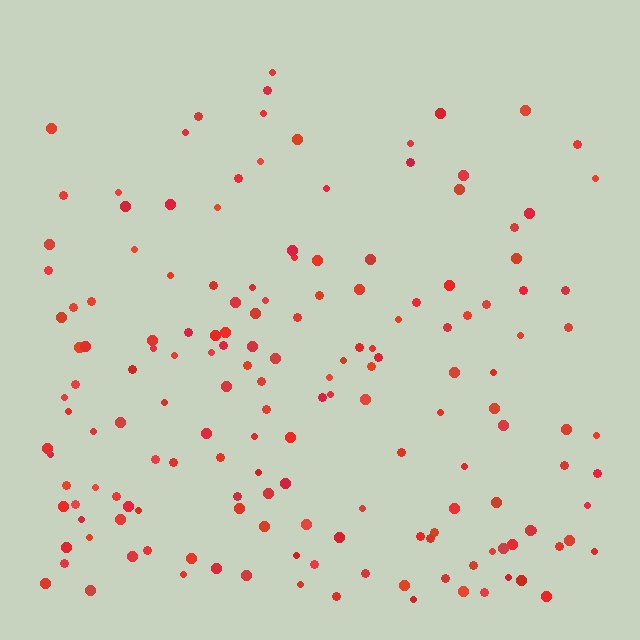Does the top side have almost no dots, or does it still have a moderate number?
Still a moderate number, just noticeably fewer than the bottom.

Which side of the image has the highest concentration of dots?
The bottom.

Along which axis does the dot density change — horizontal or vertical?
Vertical.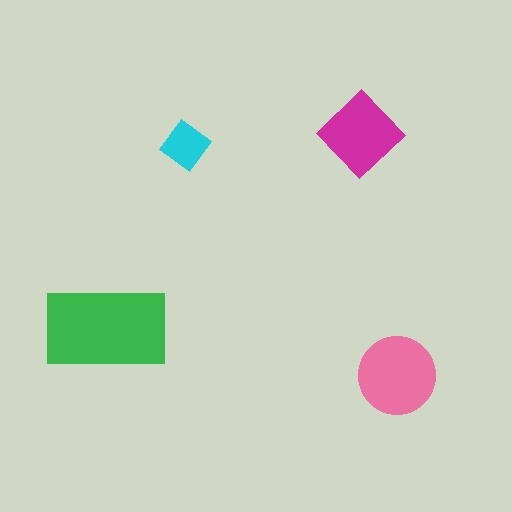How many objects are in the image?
There are 4 objects in the image.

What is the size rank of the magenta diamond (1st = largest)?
3rd.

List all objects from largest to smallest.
The green rectangle, the pink circle, the magenta diamond, the cyan diamond.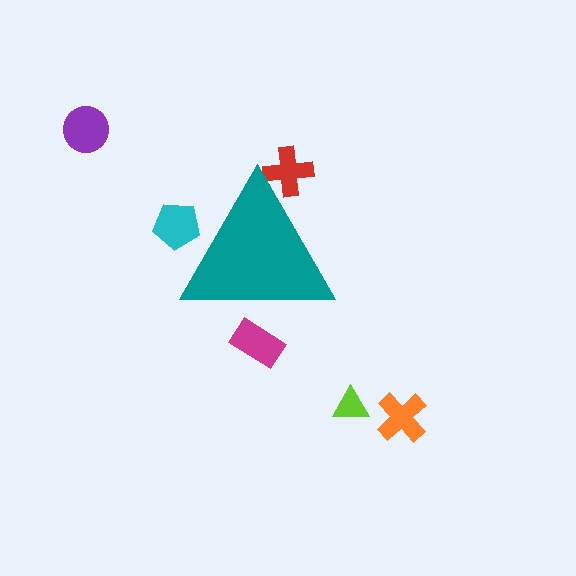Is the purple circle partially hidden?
No, the purple circle is fully visible.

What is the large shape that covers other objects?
A teal triangle.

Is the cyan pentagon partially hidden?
Yes, the cyan pentagon is partially hidden behind the teal triangle.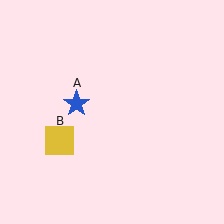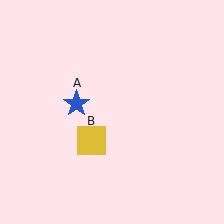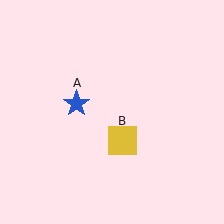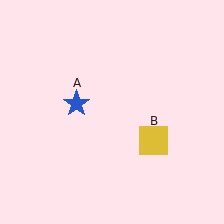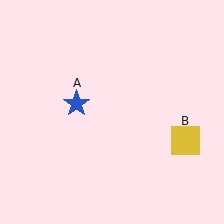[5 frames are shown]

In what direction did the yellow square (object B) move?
The yellow square (object B) moved right.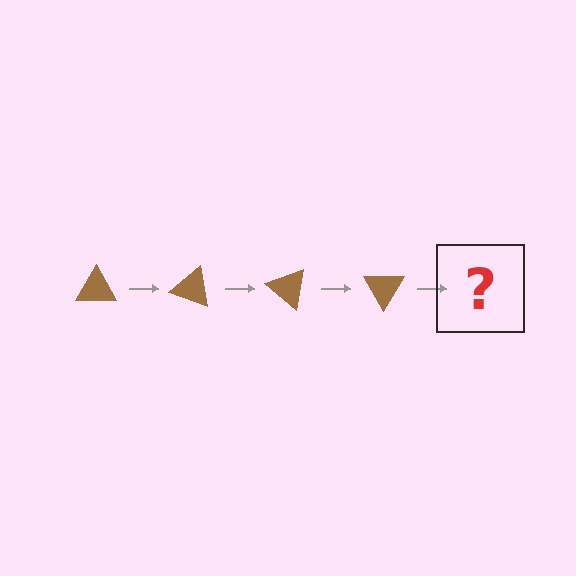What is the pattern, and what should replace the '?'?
The pattern is that the triangle rotates 20 degrees each step. The '?' should be a brown triangle rotated 80 degrees.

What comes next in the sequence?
The next element should be a brown triangle rotated 80 degrees.